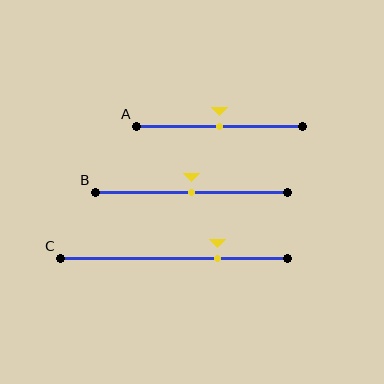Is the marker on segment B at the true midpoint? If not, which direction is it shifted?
Yes, the marker on segment B is at the true midpoint.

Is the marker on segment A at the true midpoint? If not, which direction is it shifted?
Yes, the marker on segment A is at the true midpoint.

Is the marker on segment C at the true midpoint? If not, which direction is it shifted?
No, the marker on segment C is shifted to the right by about 19% of the segment length.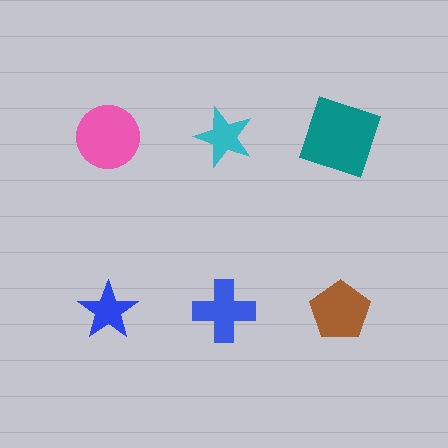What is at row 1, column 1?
A pink circle.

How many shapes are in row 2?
3 shapes.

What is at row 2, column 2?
A blue cross.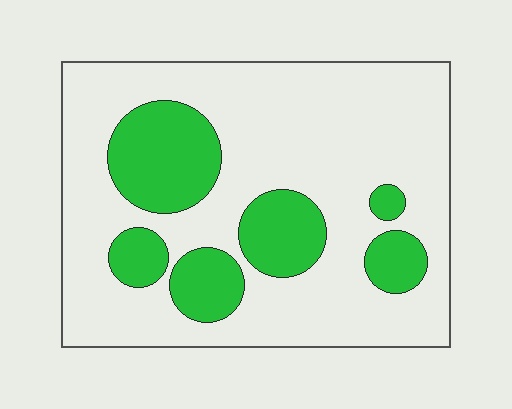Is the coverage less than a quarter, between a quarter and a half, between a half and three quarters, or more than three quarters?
Between a quarter and a half.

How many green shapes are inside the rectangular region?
6.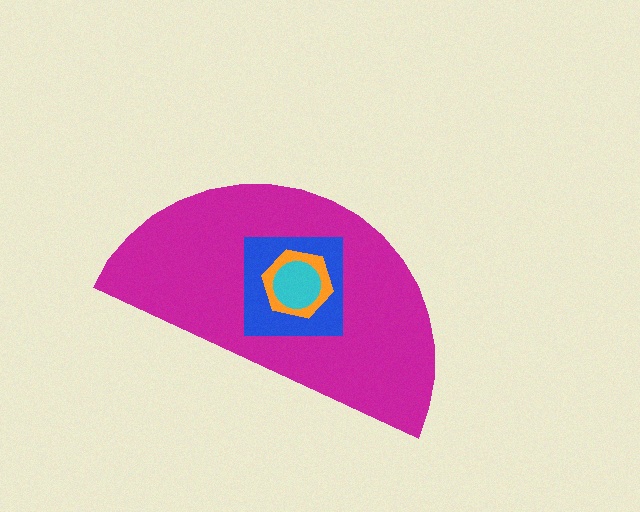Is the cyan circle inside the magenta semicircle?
Yes.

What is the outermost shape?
The magenta semicircle.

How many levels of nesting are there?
4.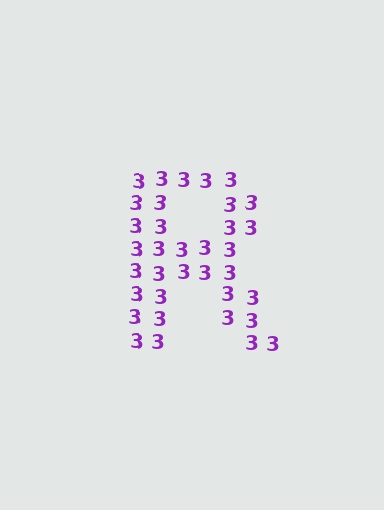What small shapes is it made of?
It is made of small digit 3's.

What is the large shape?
The large shape is the letter R.